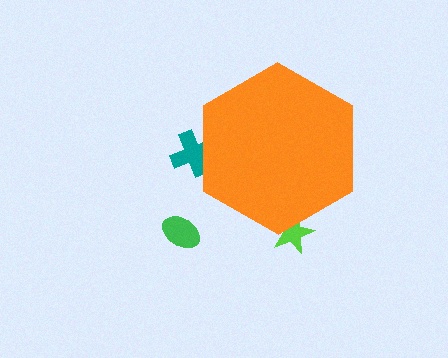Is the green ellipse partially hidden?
No, the green ellipse is fully visible.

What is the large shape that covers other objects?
An orange hexagon.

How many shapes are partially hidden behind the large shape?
2 shapes are partially hidden.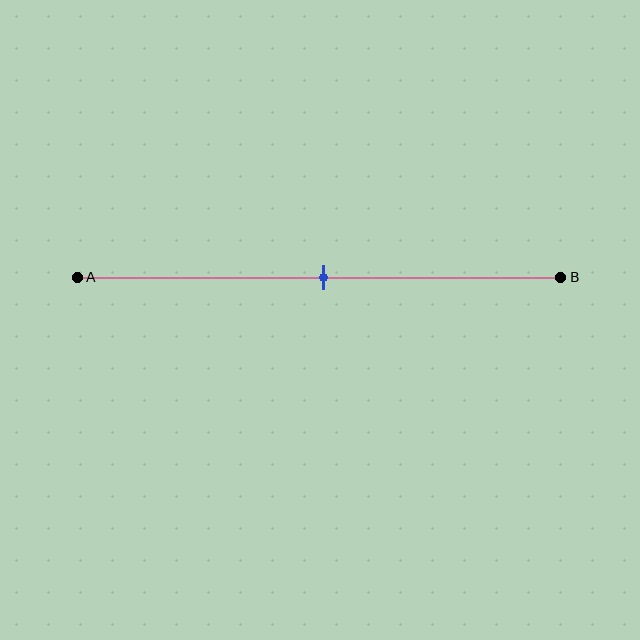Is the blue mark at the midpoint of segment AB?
Yes, the mark is approximately at the midpoint.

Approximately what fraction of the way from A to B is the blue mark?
The blue mark is approximately 50% of the way from A to B.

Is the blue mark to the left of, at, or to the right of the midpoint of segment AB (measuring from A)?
The blue mark is approximately at the midpoint of segment AB.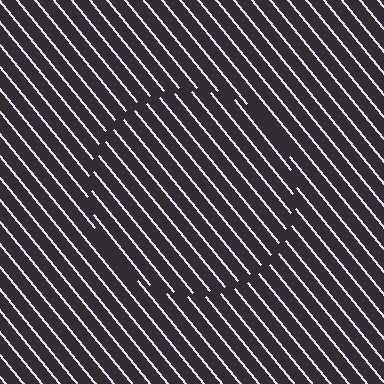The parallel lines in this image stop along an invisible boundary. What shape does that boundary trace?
An illusory circle. The interior of the shape contains the same grating, shifted by half a period — the contour is defined by the phase discontinuity where line-ends from the inner and outer gratings abut.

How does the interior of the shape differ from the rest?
The interior of the shape contains the same grating, shifted by half a period — the contour is defined by the phase discontinuity where line-ends from the inner and outer gratings abut.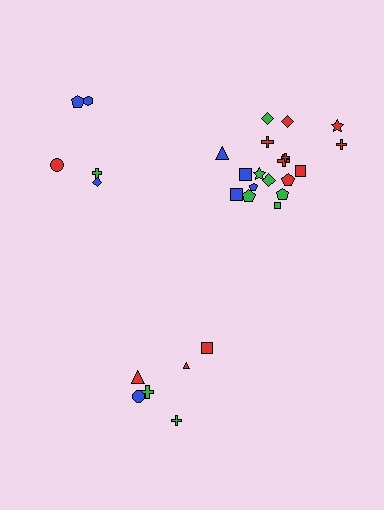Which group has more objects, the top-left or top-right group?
The top-right group.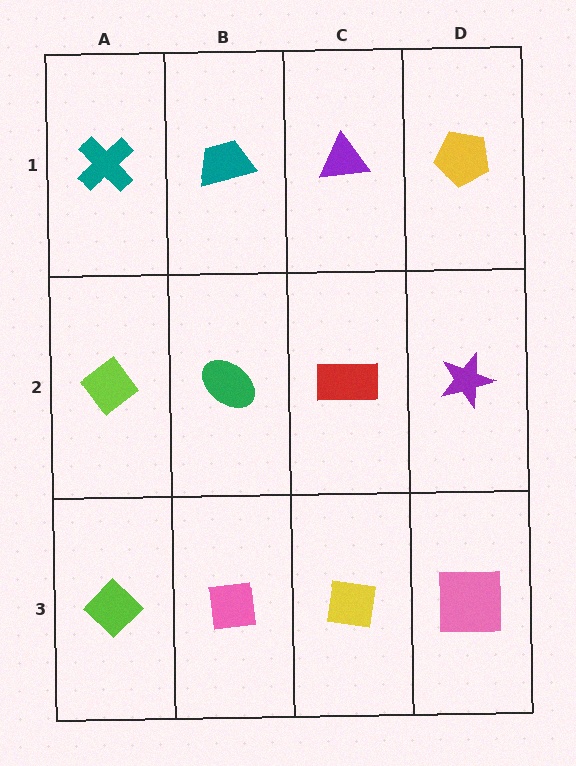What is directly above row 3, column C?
A red rectangle.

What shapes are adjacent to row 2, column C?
A purple triangle (row 1, column C), a yellow square (row 3, column C), a green ellipse (row 2, column B), a purple star (row 2, column D).